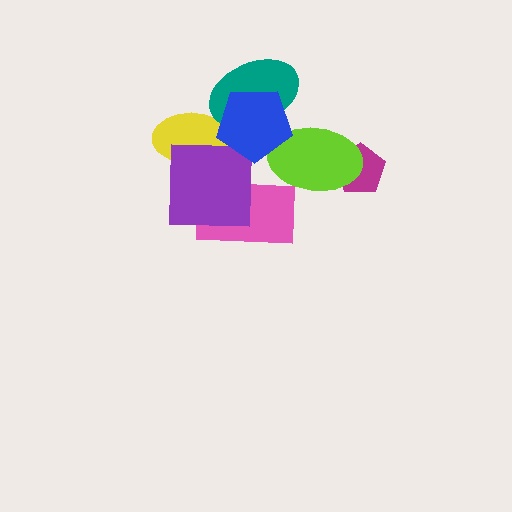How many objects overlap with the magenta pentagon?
1 object overlaps with the magenta pentagon.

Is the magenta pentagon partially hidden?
Yes, it is partially covered by another shape.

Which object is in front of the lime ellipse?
The blue pentagon is in front of the lime ellipse.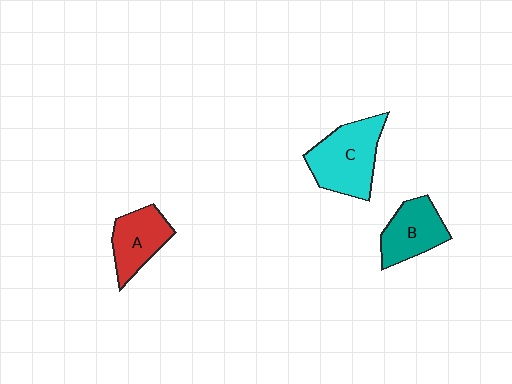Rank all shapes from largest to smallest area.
From largest to smallest: C (cyan), B (teal), A (red).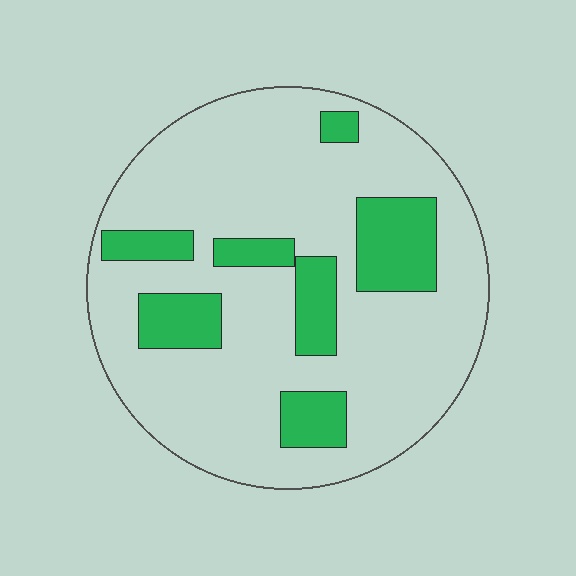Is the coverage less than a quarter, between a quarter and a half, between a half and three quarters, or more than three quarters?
Less than a quarter.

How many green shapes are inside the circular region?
7.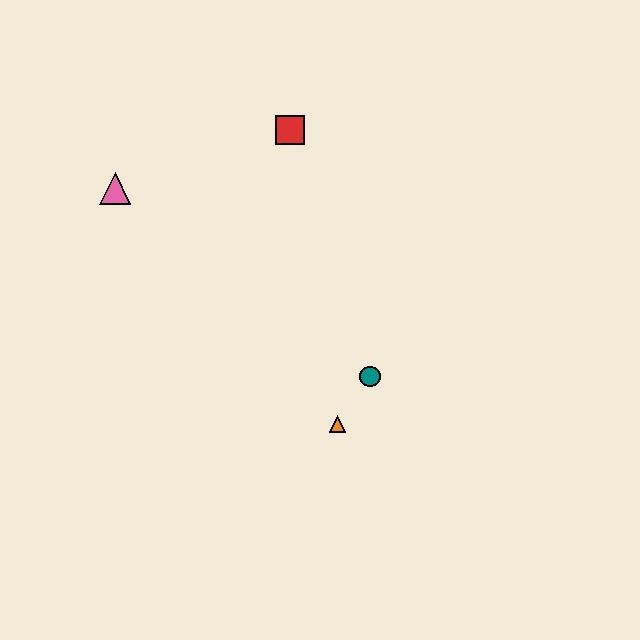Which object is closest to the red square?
The pink triangle is closest to the red square.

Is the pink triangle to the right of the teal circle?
No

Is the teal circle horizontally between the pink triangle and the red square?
No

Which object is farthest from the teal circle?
The pink triangle is farthest from the teal circle.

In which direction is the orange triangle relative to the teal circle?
The orange triangle is below the teal circle.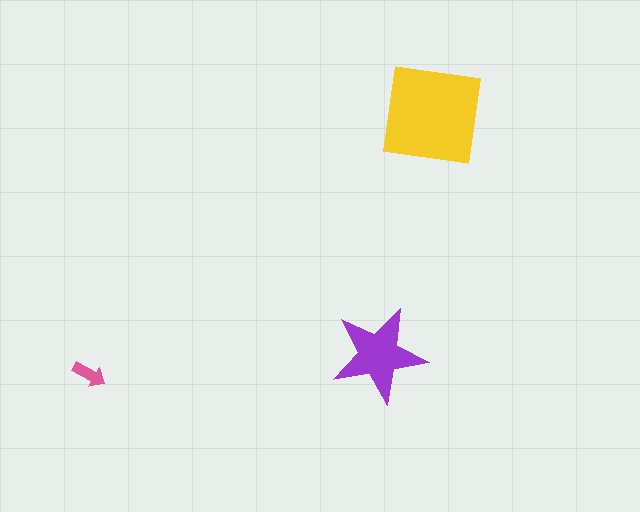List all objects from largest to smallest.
The yellow square, the purple star, the pink arrow.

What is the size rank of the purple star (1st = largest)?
2nd.